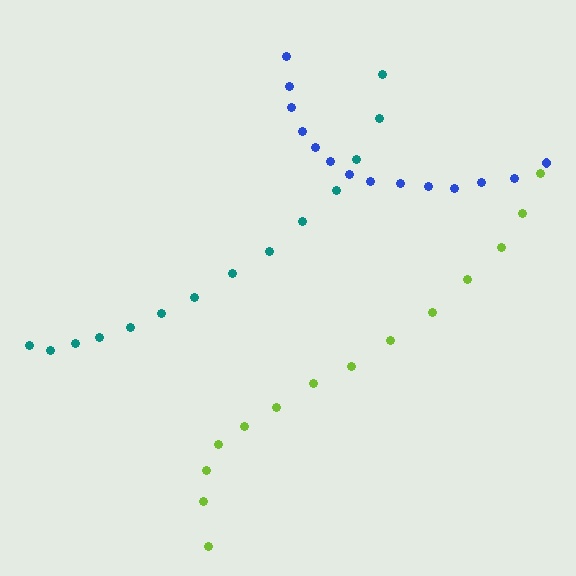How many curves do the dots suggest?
There are 3 distinct paths.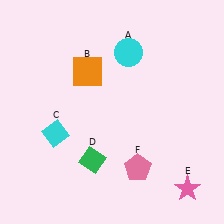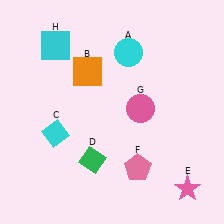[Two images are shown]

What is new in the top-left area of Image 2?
A cyan square (H) was added in the top-left area of Image 2.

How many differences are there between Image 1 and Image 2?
There are 2 differences between the two images.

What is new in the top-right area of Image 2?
A pink circle (G) was added in the top-right area of Image 2.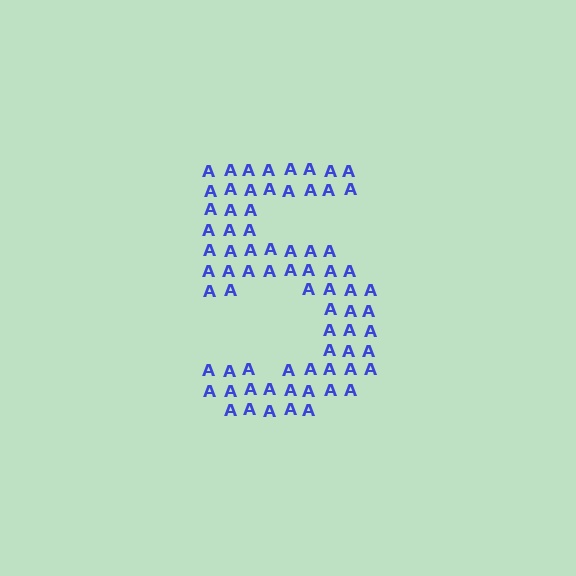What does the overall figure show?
The overall figure shows the digit 5.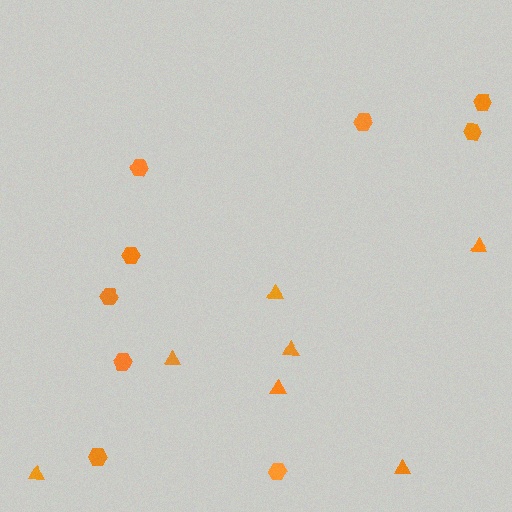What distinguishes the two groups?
There are 2 groups: one group of triangles (7) and one group of hexagons (9).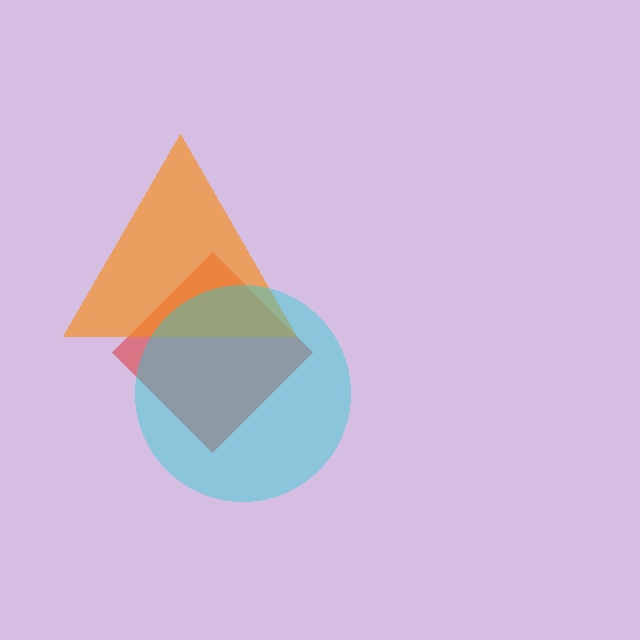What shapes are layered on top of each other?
The layered shapes are: a red diamond, an orange triangle, a cyan circle.